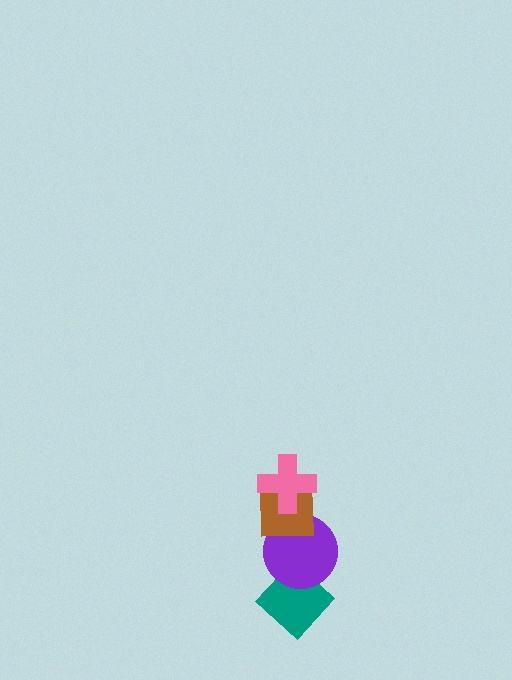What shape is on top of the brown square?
The pink cross is on top of the brown square.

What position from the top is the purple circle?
The purple circle is 3rd from the top.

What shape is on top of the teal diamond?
The purple circle is on top of the teal diamond.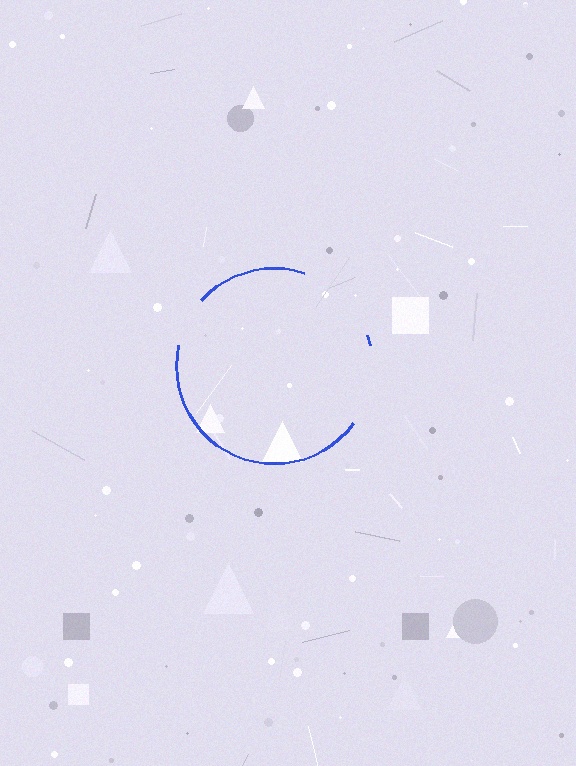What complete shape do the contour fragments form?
The contour fragments form a circle.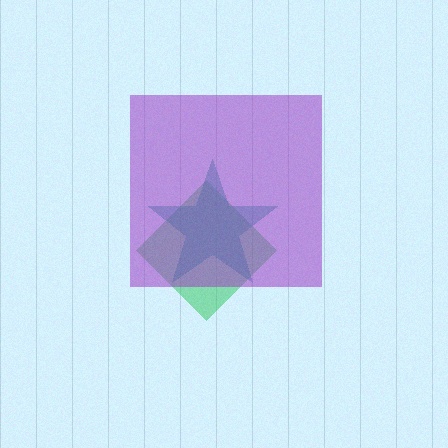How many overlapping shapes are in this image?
There are 3 overlapping shapes in the image.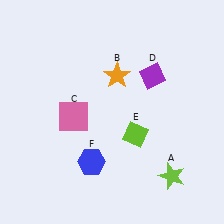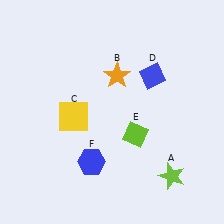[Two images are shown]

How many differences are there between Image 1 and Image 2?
There are 2 differences between the two images.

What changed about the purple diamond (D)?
In Image 1, D is purple. In Image 2, it changed to blue.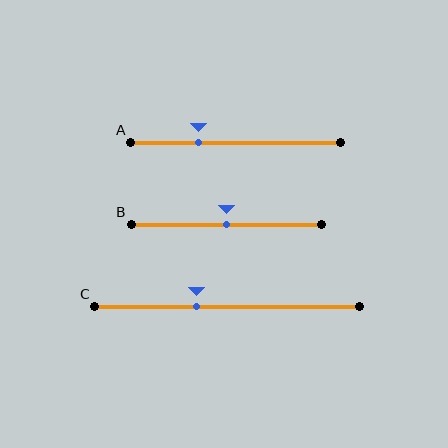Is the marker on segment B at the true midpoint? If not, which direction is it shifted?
Yes, the marker on segment B is at the true midpoint.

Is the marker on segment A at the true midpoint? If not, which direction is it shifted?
No, the marker on segment A is shifted to the left by about 18% of the segment length.